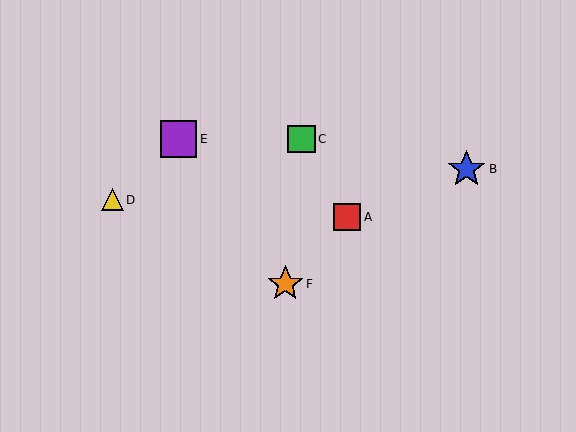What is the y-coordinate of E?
Object E is at y≈139.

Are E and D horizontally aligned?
No, E is at y≈139 and D is at y≈200.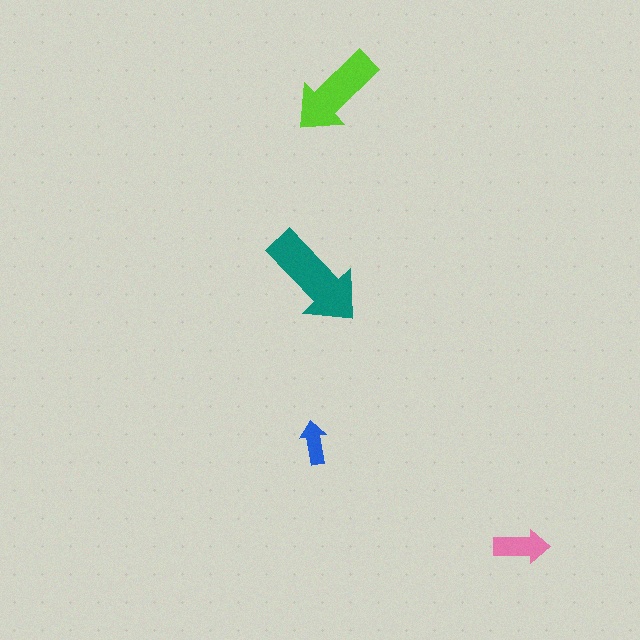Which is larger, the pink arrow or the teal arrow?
The teal one.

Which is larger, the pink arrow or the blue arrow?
The pink one.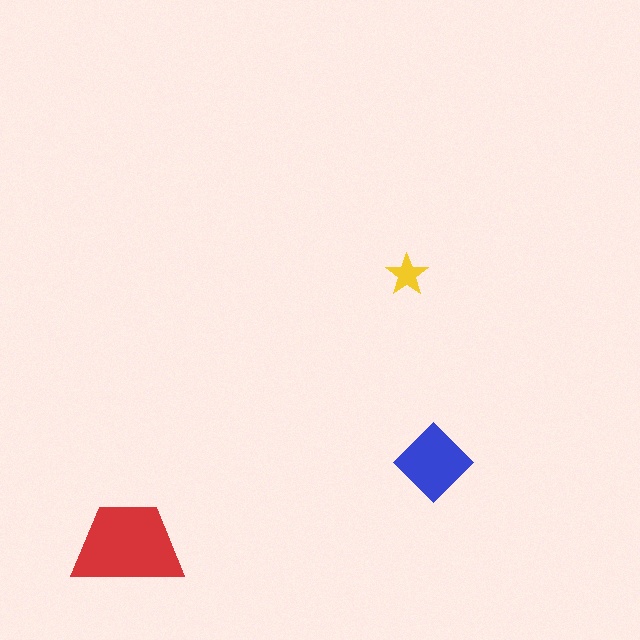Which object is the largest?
The red trapezoid.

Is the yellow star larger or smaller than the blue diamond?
Smaller.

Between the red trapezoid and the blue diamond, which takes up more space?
The red trapezoid.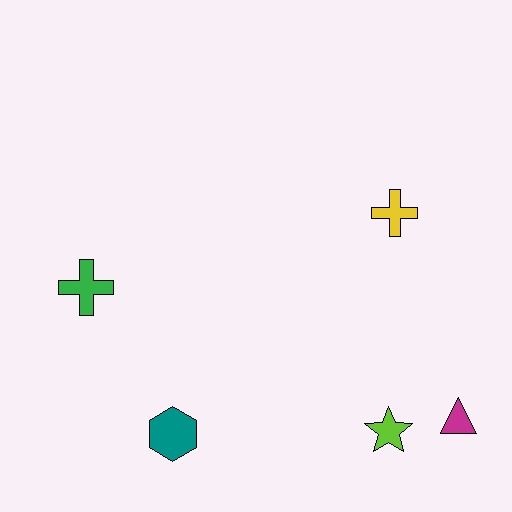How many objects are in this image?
There are 5 objects.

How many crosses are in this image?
There are 2 crosses.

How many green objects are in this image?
There is 1 green object.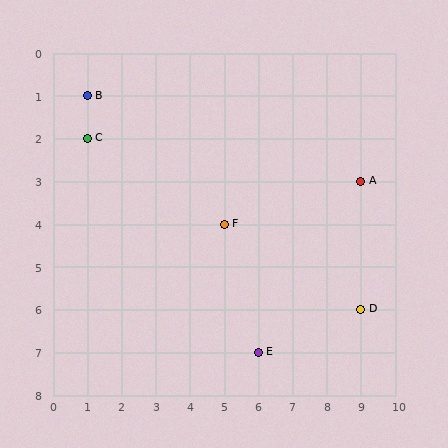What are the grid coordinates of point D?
Point D is at grid coordinates (9, 6).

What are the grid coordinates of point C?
Point C is at grid coordinates (1, 2).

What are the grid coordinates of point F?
Point F is at grid coordinates (5, 4).